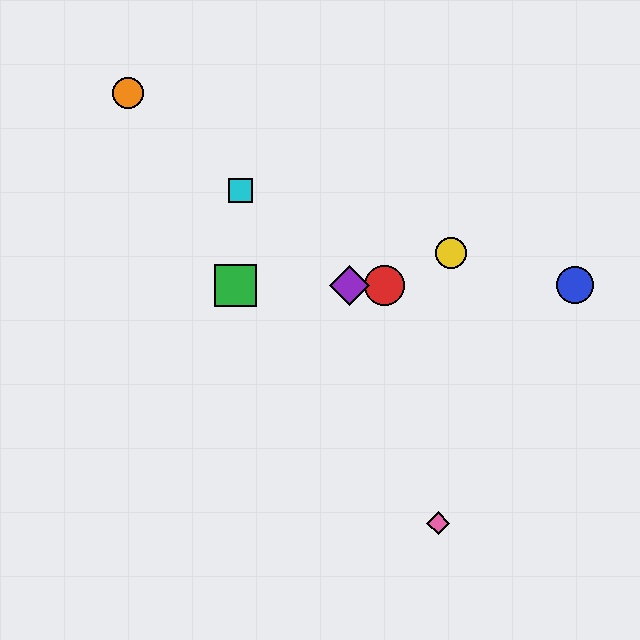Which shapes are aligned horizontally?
The red circle, the blue circle, the green square, the purple diamond are aligned horizontally.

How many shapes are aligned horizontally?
4 shapes (the red circle, the blue circle, the green square, the purple diamond) are aligned horizontally.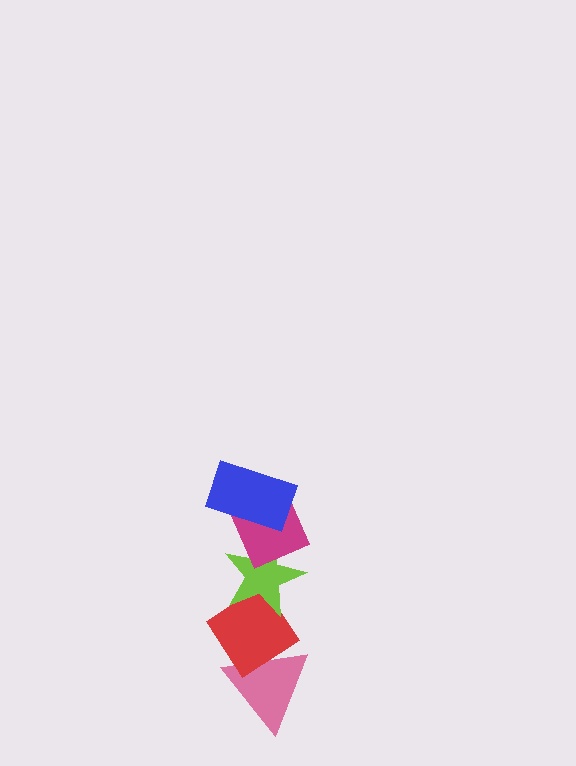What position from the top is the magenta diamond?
The magenta diamond is 2nd from the top.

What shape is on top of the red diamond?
The lime star is on top of the red diamond.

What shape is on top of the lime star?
The magenta diamond is on top of the lime star.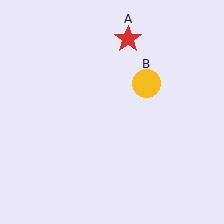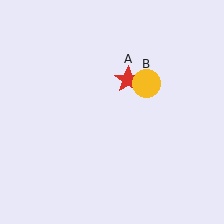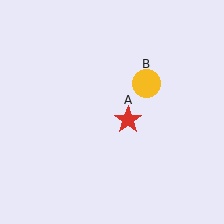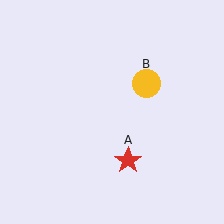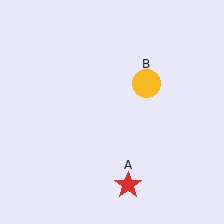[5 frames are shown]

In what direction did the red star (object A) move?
The red star (object A) moved down.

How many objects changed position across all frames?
1 object changed position: red star (object A).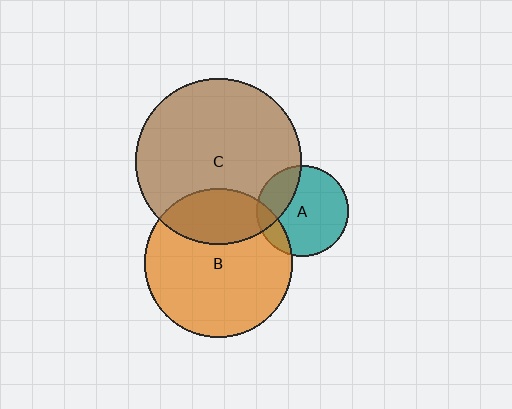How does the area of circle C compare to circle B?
Approximately 1.3 times.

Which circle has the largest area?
Circle C (brown).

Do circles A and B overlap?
Yes.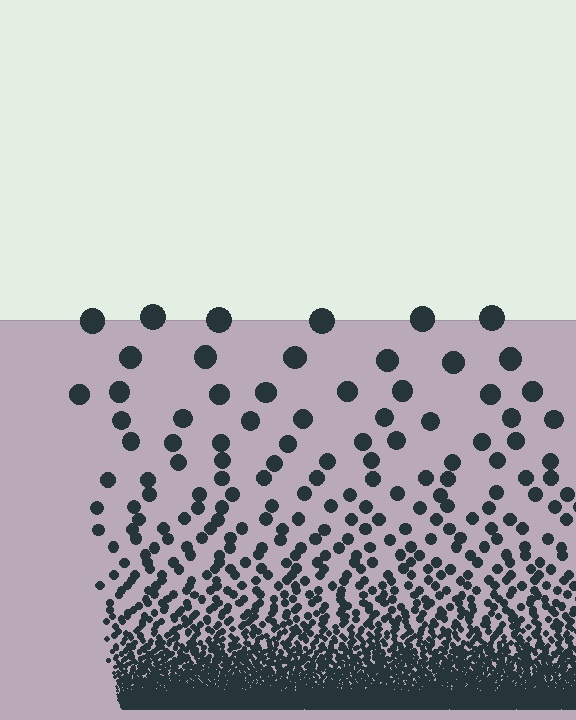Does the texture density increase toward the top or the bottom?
Density increases toward the bottom.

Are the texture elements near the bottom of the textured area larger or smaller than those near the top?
Smaller. The gradient is inverted — elements near the bottom are smaller and denser.